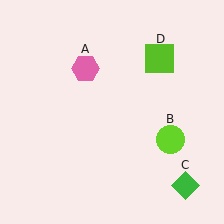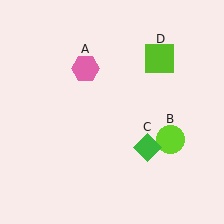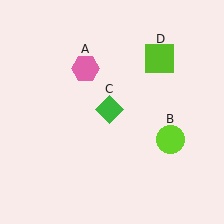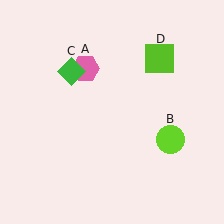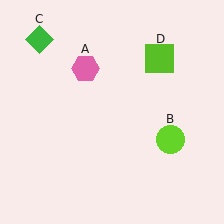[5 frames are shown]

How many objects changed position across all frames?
1 object changed position: green diamond (object C).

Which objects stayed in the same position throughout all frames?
Pink hexagon (object A) and lime circle (object B) and lime square (object D) remained stationary.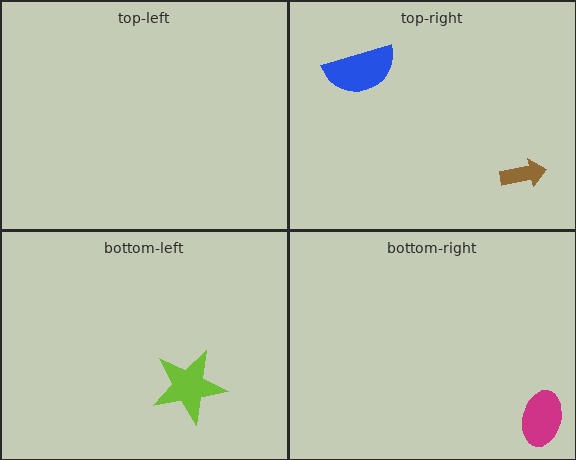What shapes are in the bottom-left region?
The lime star.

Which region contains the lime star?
The bottom-left region.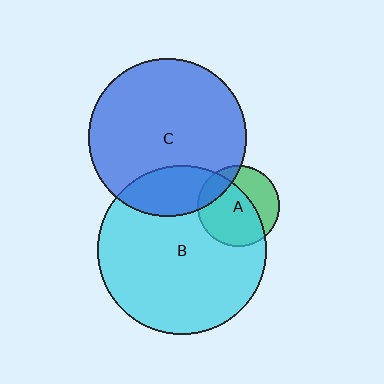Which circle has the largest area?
Circle B (cyan).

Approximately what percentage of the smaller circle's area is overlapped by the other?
Approximately 65%.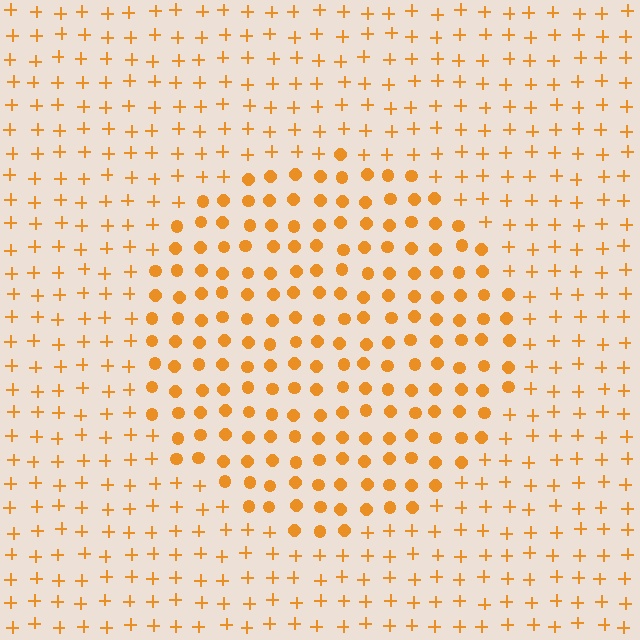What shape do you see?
I see a circle.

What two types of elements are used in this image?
The image uses circles inside the circle region and plus signs outside it.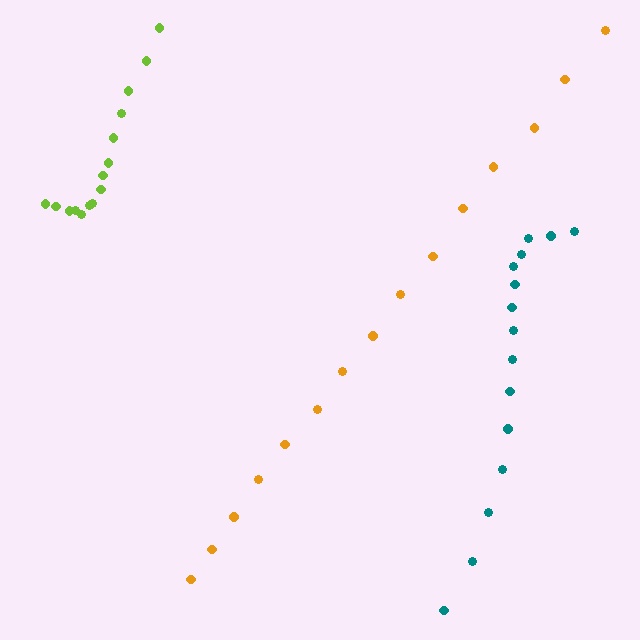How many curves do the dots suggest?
There are 3 distinct paths.